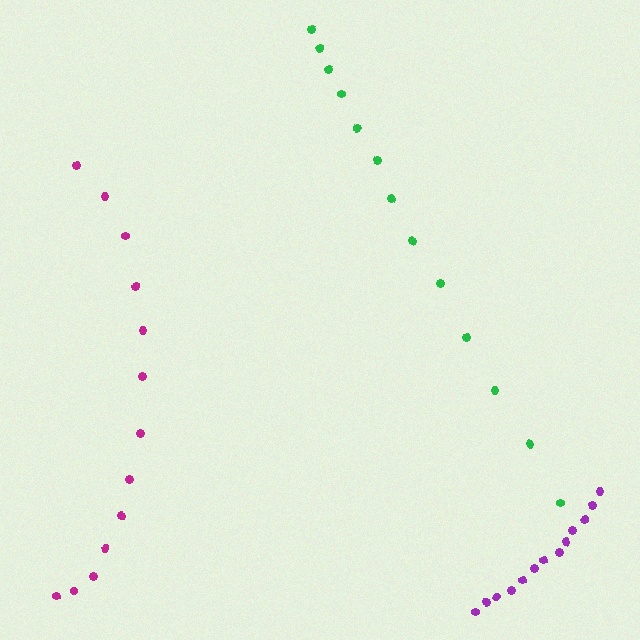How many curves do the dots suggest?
There are 3 distinct paths.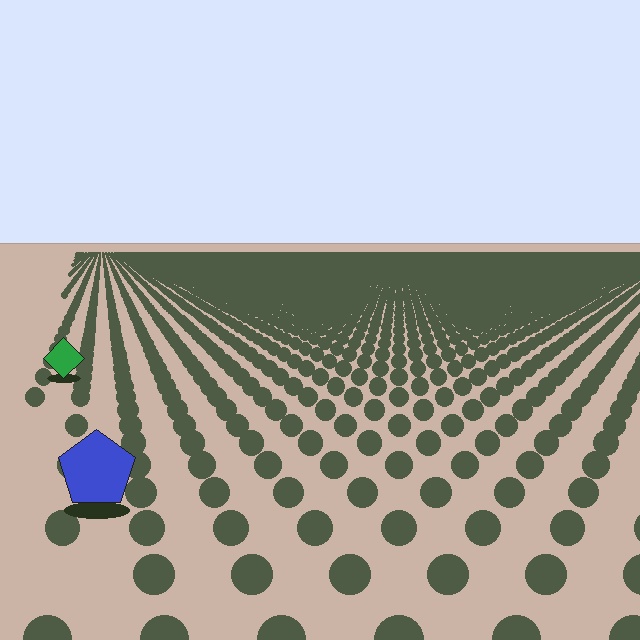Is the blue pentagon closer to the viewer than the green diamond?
Yes. The blue pentagon is closer — you can tell from the texture gradient: the ground texture is coarser near it.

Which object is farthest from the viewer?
The green diamond is farthest from the viewer. It appears smaller and the ground texture around it is denser.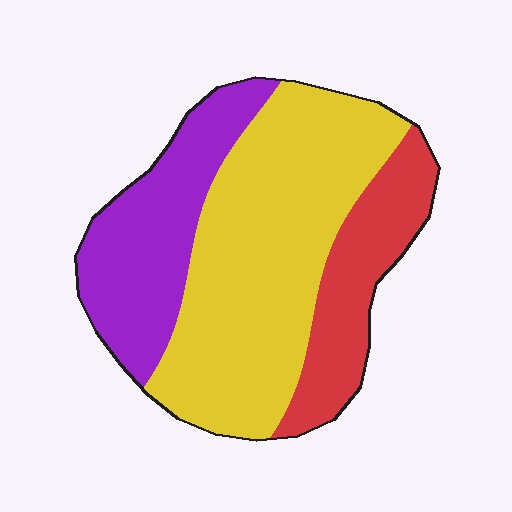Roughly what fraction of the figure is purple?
Purple covers 27% of the figure.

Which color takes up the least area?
Red, at roughly 20%.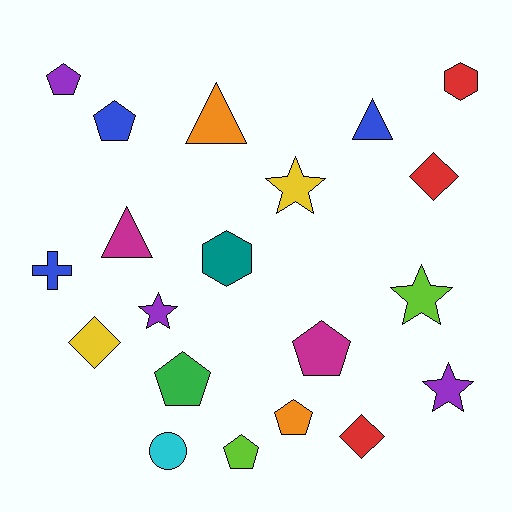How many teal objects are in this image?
There is 1 teal object.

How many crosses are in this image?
There is 1 cross.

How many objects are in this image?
There are 20 objects.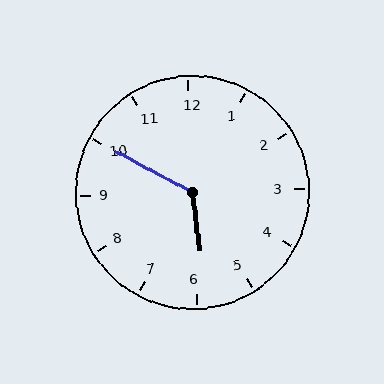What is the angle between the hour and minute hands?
Approximately 125 degrees.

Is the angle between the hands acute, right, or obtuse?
It is obtuse.